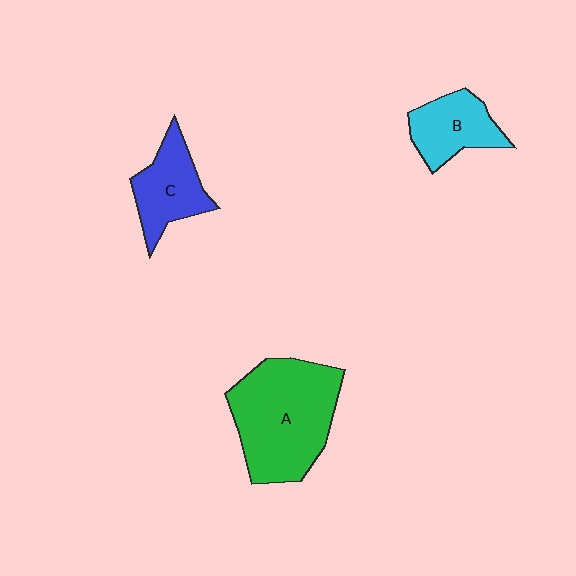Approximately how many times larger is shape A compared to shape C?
Approximately 2.0 times.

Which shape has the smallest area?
Shape B (cyan).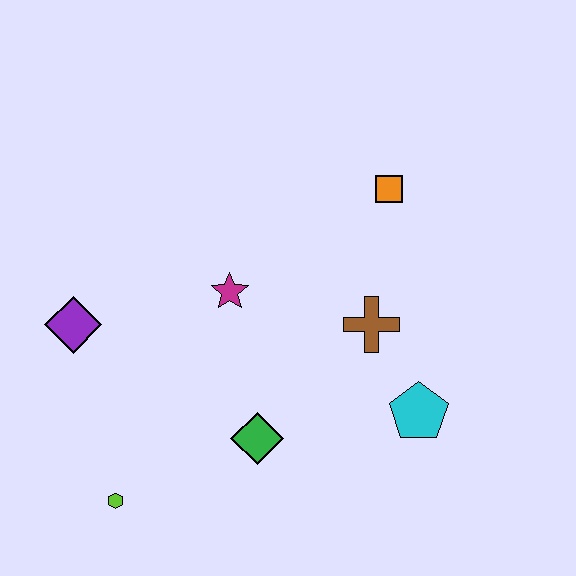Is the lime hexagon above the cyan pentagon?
No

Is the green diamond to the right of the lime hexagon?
Yes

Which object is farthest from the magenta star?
The lime hexagon is farthest from the magenta star.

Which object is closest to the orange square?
The brown cross is closest to the orange square.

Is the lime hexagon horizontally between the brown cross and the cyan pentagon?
No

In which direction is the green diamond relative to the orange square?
The green diamond is below the orange square.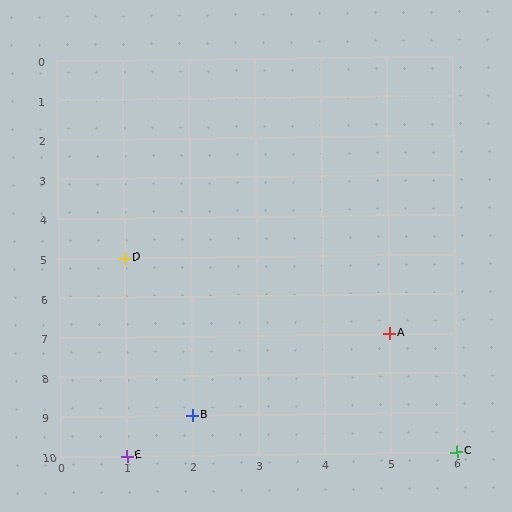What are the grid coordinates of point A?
Point A is at grid coordinates (5, 7).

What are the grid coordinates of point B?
Point B is at grid coordinates (2, 9).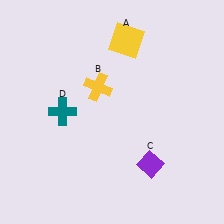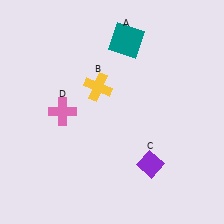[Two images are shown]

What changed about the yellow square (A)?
In Image 1, A is yellow. In Image 2, it changed to teal.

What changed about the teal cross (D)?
In Image 1, D is teal. In Image 2, it changed to pink.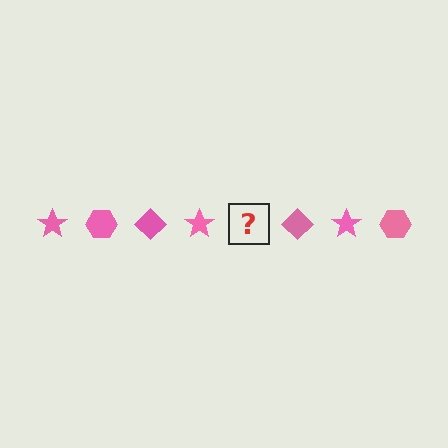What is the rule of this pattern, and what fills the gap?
The rule is that the pattern cycles through star, hexagon, diamond shapes in pink. The gap should be filled with a pink hexagon.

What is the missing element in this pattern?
The missing element is a pink hexagon.